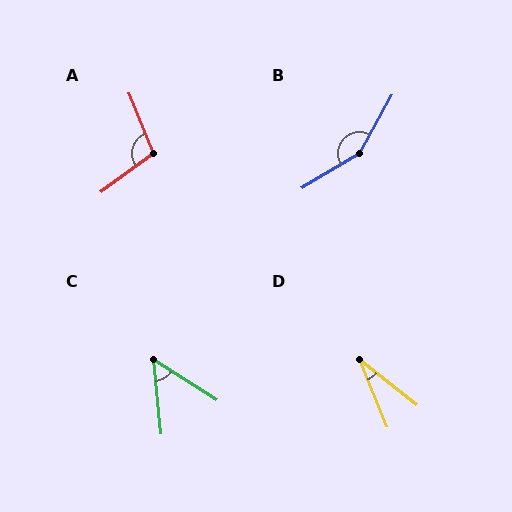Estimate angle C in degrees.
Approximately 51 degrees.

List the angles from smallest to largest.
D (29°), C (51°), A (104°), B (150°).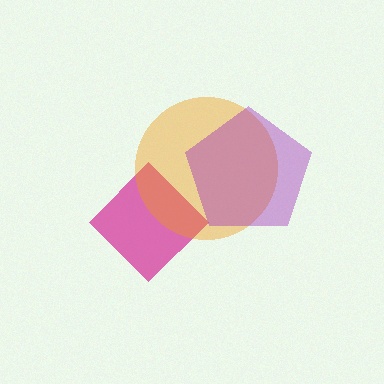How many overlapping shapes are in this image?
There are 3 overlapping shapes in the image.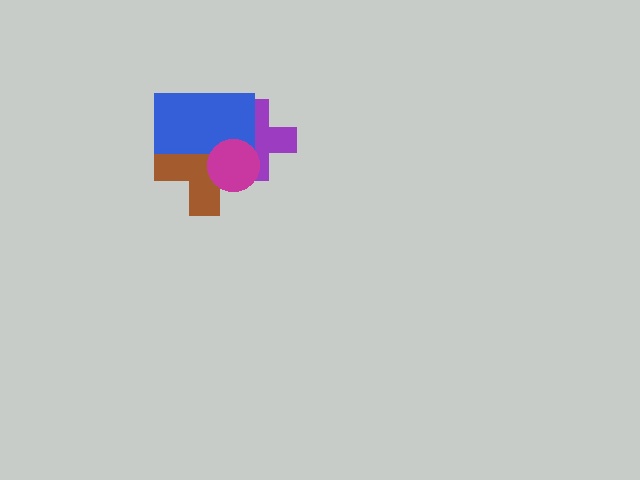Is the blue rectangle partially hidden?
Yes, it is partially covered by another shape.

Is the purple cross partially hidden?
Yes, it is partially covered by another shape.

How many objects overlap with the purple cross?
3 objects overlap with the purple cross.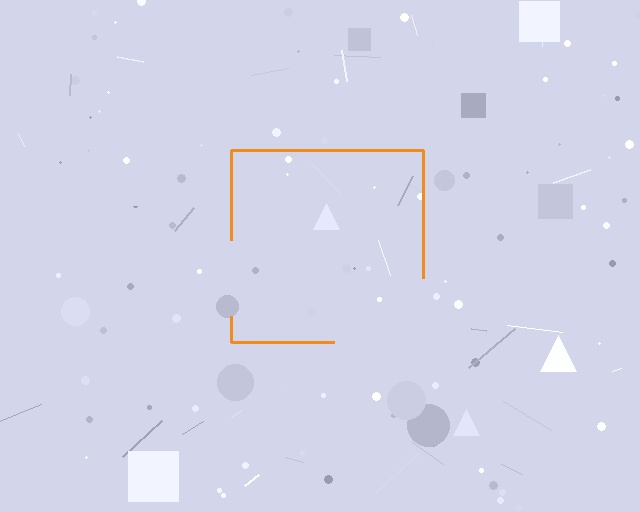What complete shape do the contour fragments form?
The contour fragments form a square.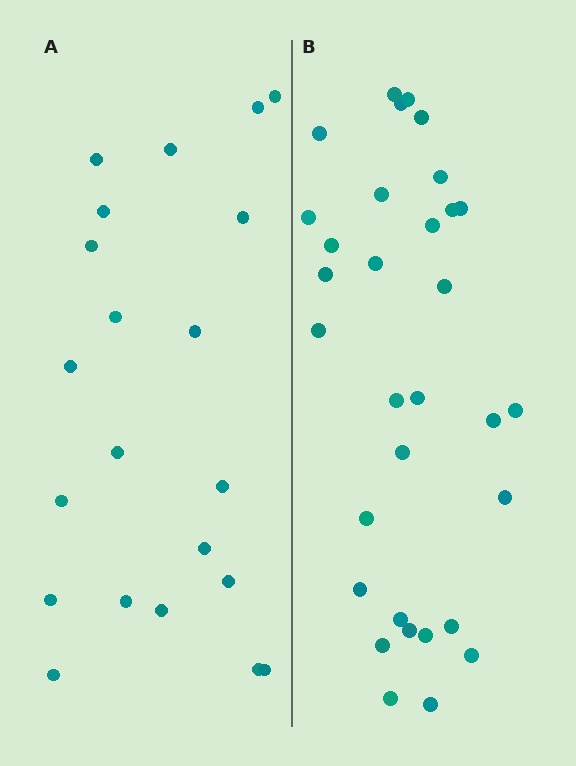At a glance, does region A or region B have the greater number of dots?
Region B (the right region) has more dots.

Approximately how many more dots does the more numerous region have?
Region B has roughly 12 or so more dots than region A.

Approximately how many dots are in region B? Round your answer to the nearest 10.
About 30 dots. (The exact count is 32, which rounds to 30.)